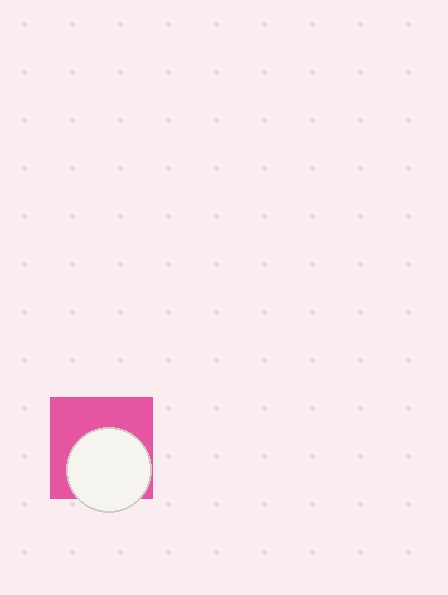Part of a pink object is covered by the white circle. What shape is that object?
It is a square.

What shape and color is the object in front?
The object in front is a white circle.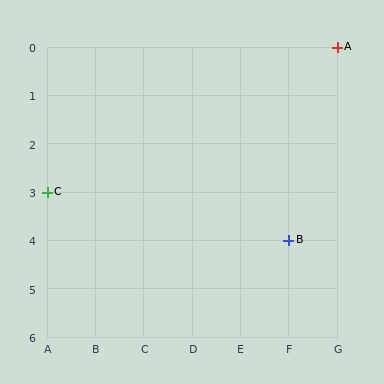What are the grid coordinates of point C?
Point C is at grid coordinates (A, 3).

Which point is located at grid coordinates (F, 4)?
Point B is at (F, 4).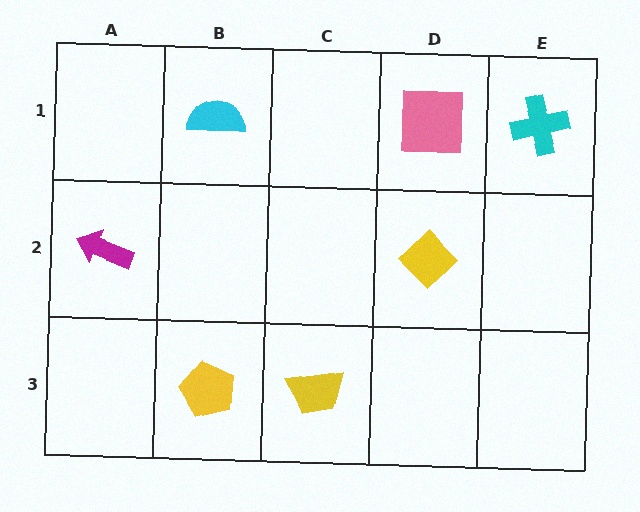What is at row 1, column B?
A cyan semicircle.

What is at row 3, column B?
A yellow pentagon.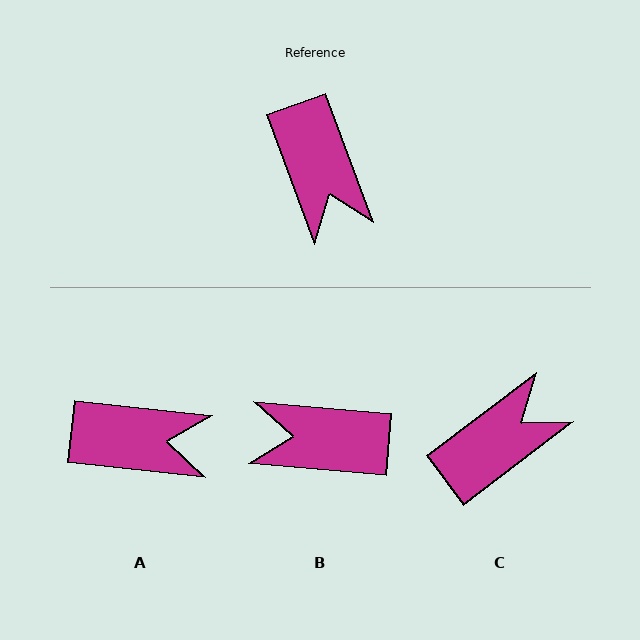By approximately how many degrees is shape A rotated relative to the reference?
Approximately 63 degrees counter-clockwise.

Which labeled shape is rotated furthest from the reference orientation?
B, about 115 degrees away.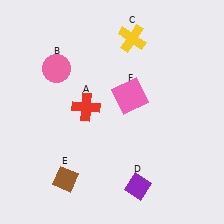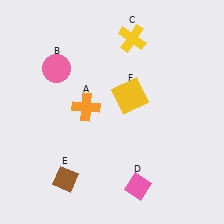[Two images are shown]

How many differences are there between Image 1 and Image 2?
There are 3 differences between the two images.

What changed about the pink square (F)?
In Image 1, F is pink. In Image 2, it changed to yellow.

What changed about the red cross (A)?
In Image 1, A is red. In Image 2, it changed to orange.